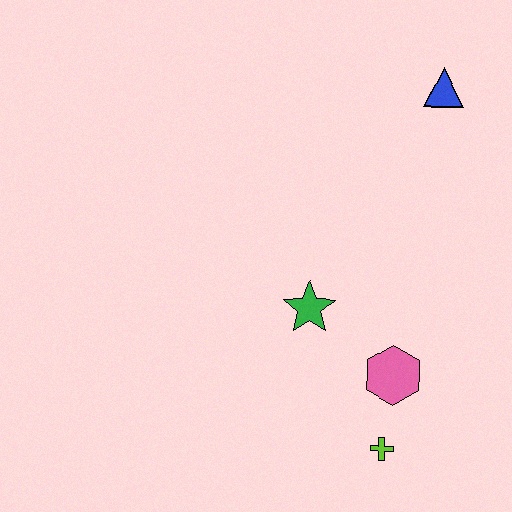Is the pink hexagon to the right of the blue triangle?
No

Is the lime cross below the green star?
Yes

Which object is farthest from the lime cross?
The blue triangle is farthest from the lime cross.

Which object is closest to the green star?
The pink hexagon is closest to the green star.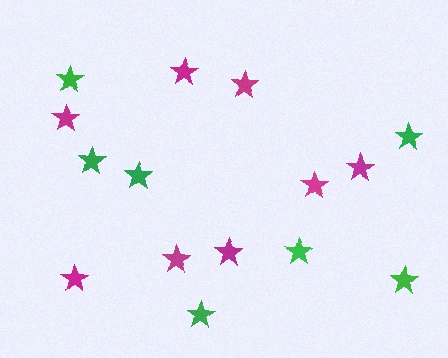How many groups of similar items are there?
There are 2 groups: one group of magenta stars (8) and one group of green stars (7).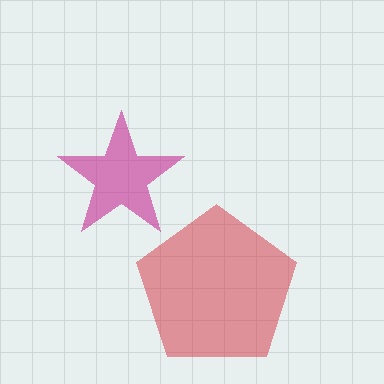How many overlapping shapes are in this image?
There are 2 overlapping shapes in the image.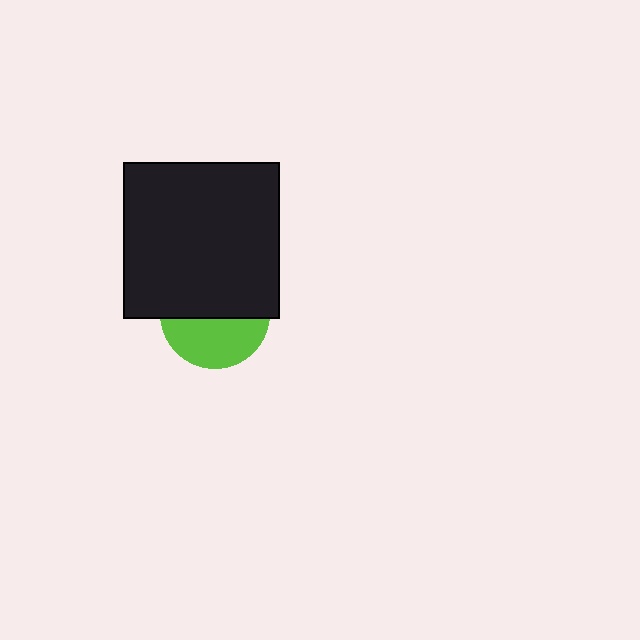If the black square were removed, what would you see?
You would see the complete lime circle.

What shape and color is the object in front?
The object in front is a black square.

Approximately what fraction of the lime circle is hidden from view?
Roughly 57% of the lime circle is hidden behind the black square.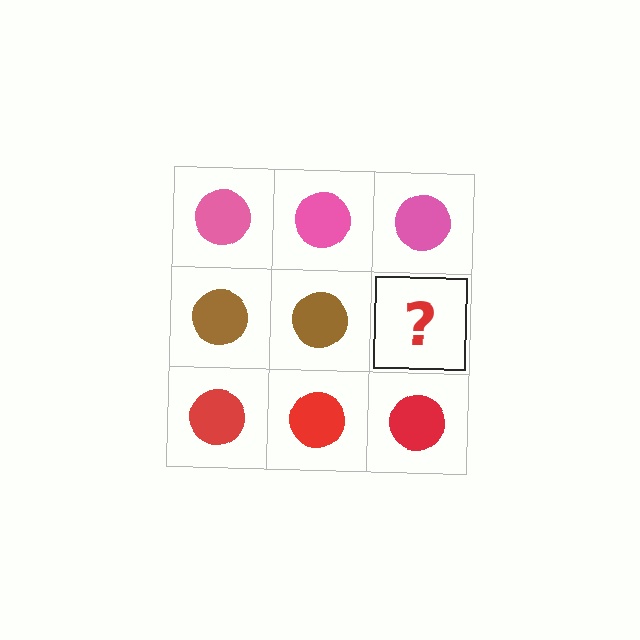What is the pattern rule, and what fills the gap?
The rule is that each row has a consistent color. The gap should be filled with a brown circle.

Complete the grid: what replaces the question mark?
The question mark should be replaced with a brown circle.